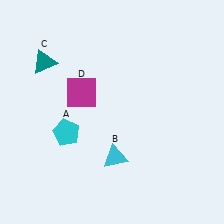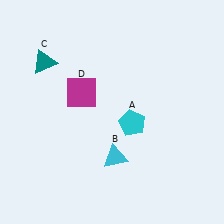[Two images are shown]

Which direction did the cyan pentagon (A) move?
The cyan pentagon (A) moved right.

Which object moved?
The cyan pentagon (A) moved right.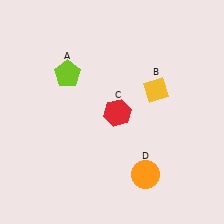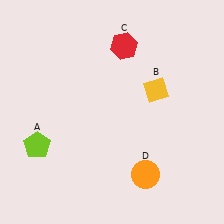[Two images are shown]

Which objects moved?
The objects that moved are: the lime pentagon (A), the red hexagon (C).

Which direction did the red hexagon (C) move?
The red hexagon (C) moved up.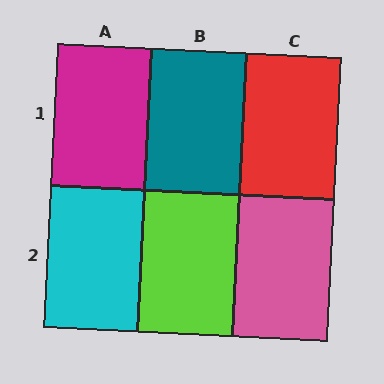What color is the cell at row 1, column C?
Red.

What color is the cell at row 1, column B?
Teal.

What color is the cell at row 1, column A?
Magenta.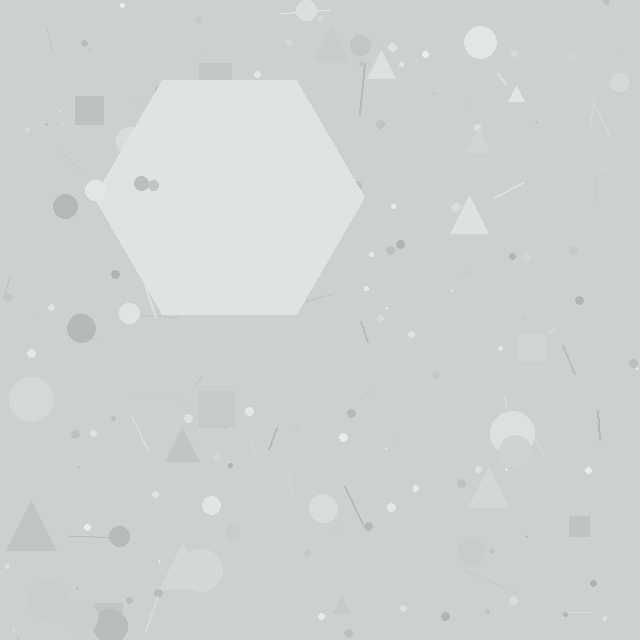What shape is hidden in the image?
A hexagon is hidden in the image.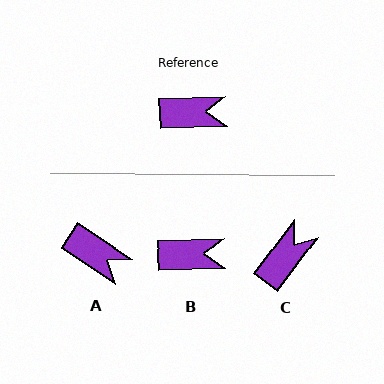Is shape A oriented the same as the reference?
No, it is off by about 36 degrees.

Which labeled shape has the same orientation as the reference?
B.